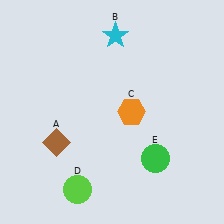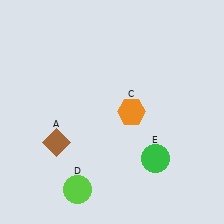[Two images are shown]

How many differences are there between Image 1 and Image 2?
There is 1 difference between the two images.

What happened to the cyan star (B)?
The cyan star (B) was removed in Image 2. It was in the top-right area of Image 1.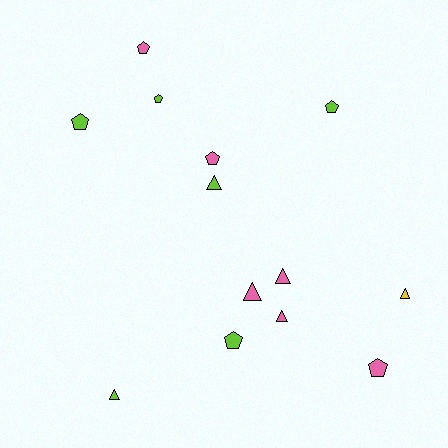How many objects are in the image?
There are 13 objects.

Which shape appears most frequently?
Pentagon, with 7 objects.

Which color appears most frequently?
Pink, with 6 objects.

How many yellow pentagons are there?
There are no yellow pentagons.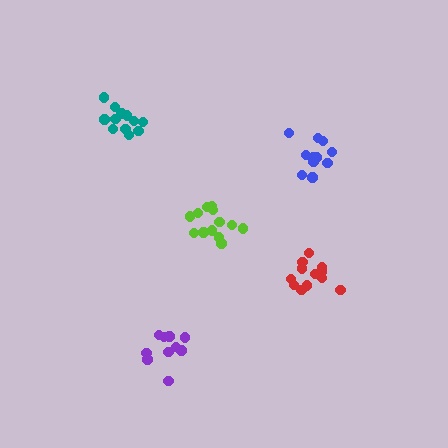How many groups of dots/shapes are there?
There are 5 groups.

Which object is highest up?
The teal cluster is topmost.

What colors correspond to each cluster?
The clusters are colored: lime, purple, teal, red, blue.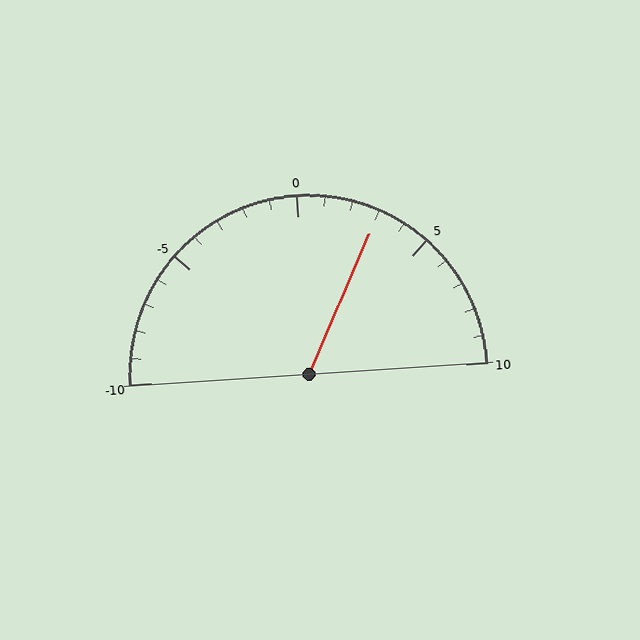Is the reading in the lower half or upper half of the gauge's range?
The reading is in the upper half of the range (-10 to 10).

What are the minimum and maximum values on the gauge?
The gauge ranges from -10 to 10.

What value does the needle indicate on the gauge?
The needle indicates approximately 3.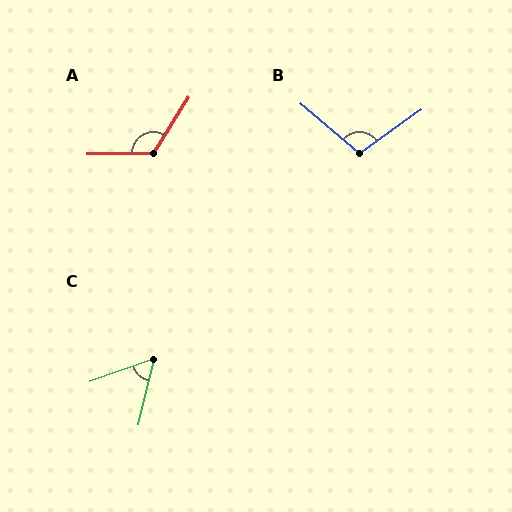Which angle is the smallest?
C, at approximately 58 degrees.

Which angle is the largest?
A, at approximately 122 degrees.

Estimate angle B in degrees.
Approximately 104 degrees.